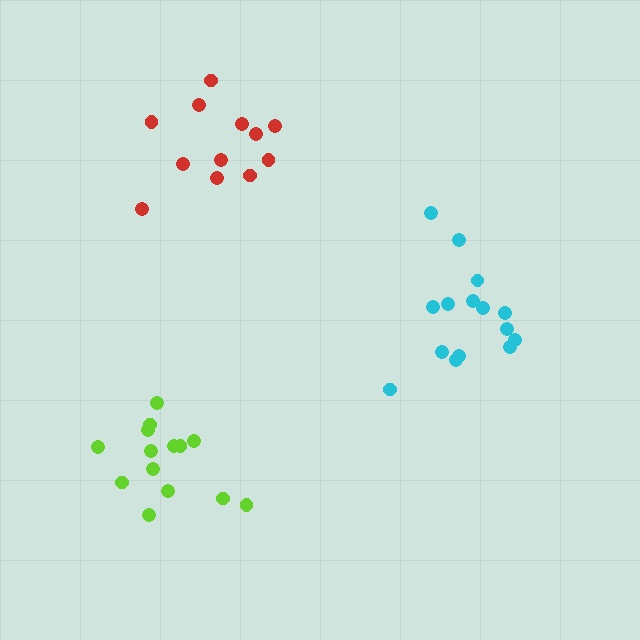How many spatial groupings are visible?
There are 3 spatial groupings.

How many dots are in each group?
Group 1: 12 dots, Group 2: 15 dots, Group 3: 14 dots (41 total).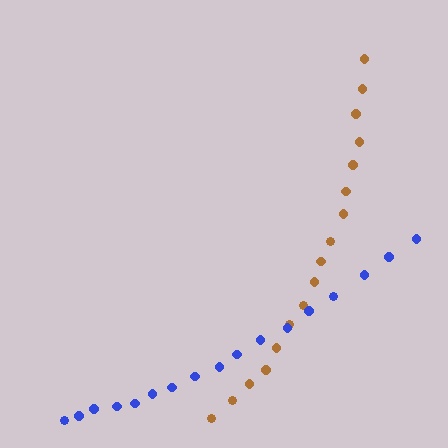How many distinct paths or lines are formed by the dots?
There are 2 distinct paths.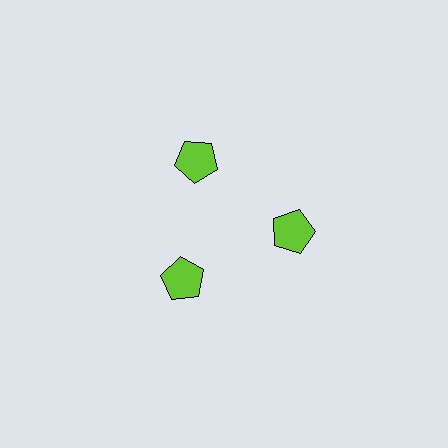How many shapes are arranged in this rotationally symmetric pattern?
There are 3 shapes, arranged in 3 groups of 1.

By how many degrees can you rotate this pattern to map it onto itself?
The pattern maps onto itself every 120 degrees of rotation.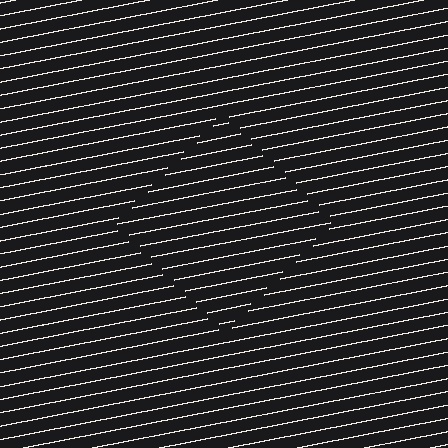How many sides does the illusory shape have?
4 sides — the line-ends trace a square.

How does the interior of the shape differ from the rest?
The interior of the shape contains the same grating, shifted by half a period — the contour is defined by the phase discontinuity where line-ends from the inner and outer gratings abut.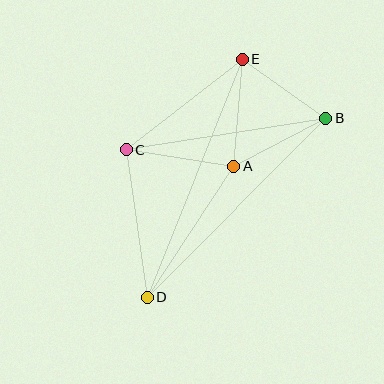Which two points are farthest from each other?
Points D and E are farthest from each other.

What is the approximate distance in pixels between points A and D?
The distance between A and D is approximately 157 pixels.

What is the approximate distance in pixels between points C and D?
The distance between C and D is approximately 149 pixels.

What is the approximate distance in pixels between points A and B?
The distance between A and B is approximately 104 pixels.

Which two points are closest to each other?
Points B and E are closest to each other.